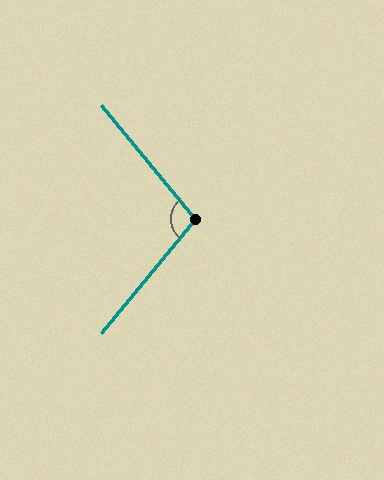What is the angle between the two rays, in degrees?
Approximately 100 degrees.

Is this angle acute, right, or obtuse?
It is obtuse.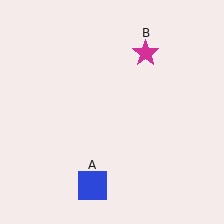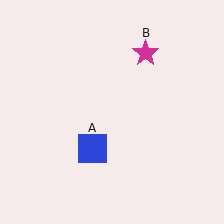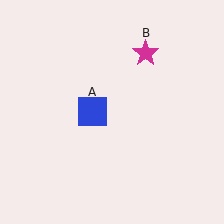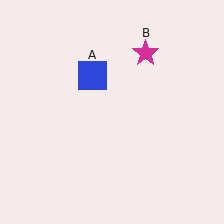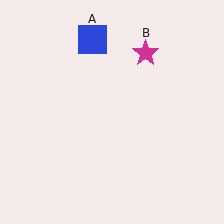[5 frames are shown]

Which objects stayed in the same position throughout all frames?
Magenta star (object B) remained stationary.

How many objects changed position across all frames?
1 object changed position: blue square (object A).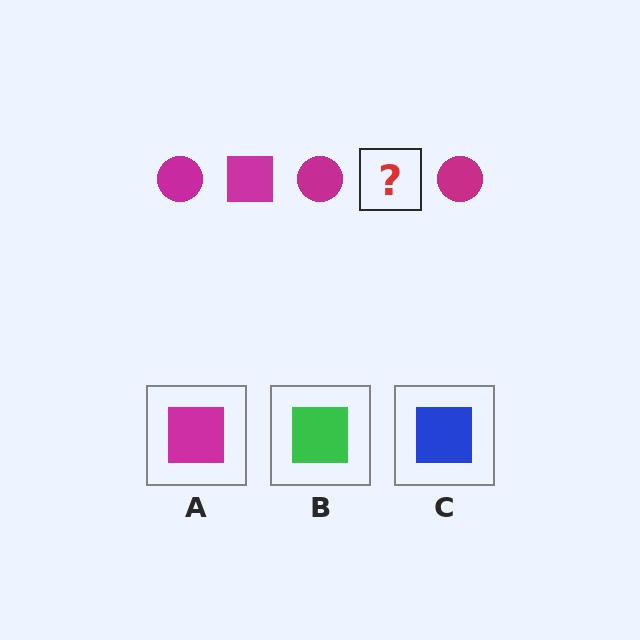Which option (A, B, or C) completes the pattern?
A.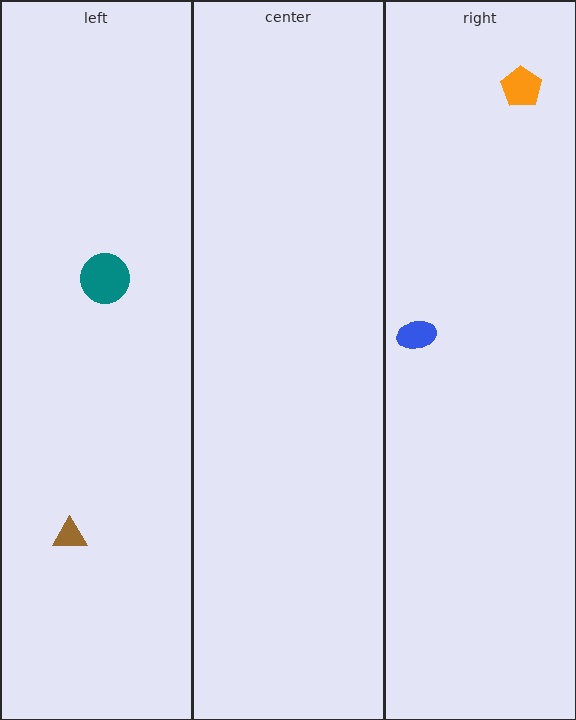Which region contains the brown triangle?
The left region.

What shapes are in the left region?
The teal circle, the brown triangle.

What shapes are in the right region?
The blue ellipse, the orange pentagon.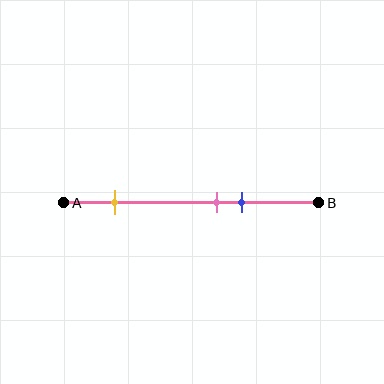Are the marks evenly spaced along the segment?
No, the marks are not evenly spaced.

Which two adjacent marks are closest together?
The pink and blue marks are the closest adjacent pair.